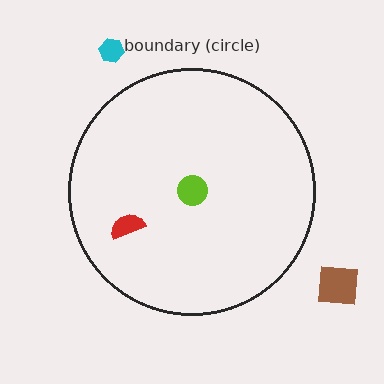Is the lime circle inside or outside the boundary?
Inside.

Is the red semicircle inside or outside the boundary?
Inside.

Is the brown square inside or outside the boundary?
Outside.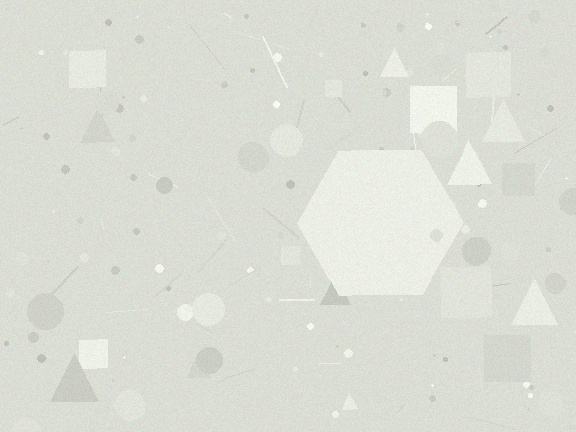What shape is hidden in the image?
A hexagon is hidden in the image.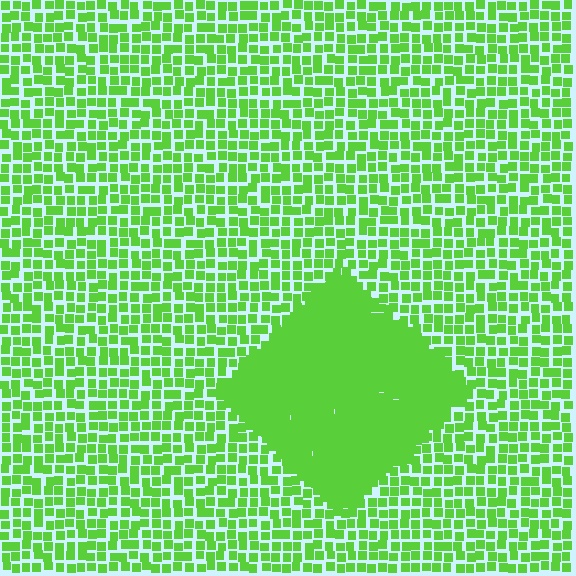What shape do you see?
I see a diamond.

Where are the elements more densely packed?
The elements are more densely packed inside the diamond boundary.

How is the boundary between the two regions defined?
The boundary is defined by a change in element density (approximately 2.2x ratio). All elements are the same color, size, and shape.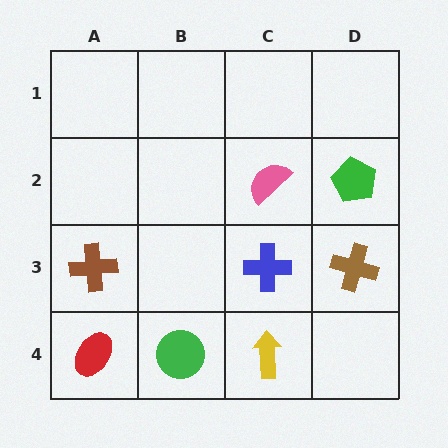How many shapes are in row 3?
3 shapes.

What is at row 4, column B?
A green circle.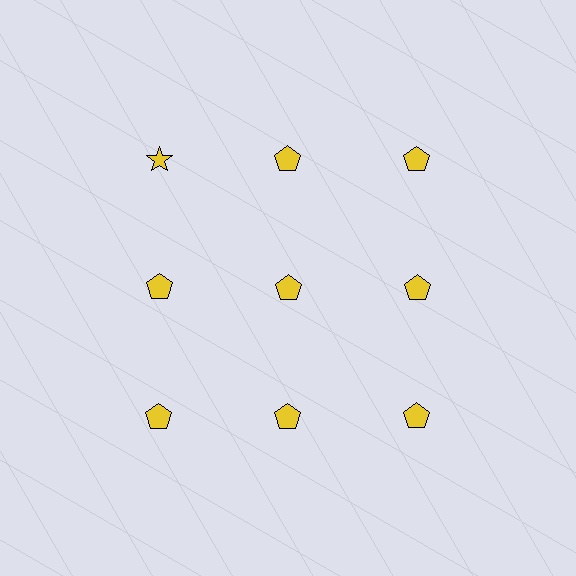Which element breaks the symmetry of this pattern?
The yellow star in the top row, leftmost column breaks the symmetry. All other shapes are yellow pentagons.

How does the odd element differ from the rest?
It has a different shape: star instead of pentagon.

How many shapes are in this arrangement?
There are 9 shapes arranged in a grid pattern.